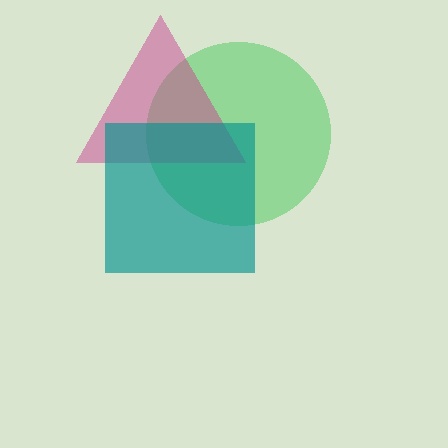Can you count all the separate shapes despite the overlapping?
Yes, there are 3 separate shapes.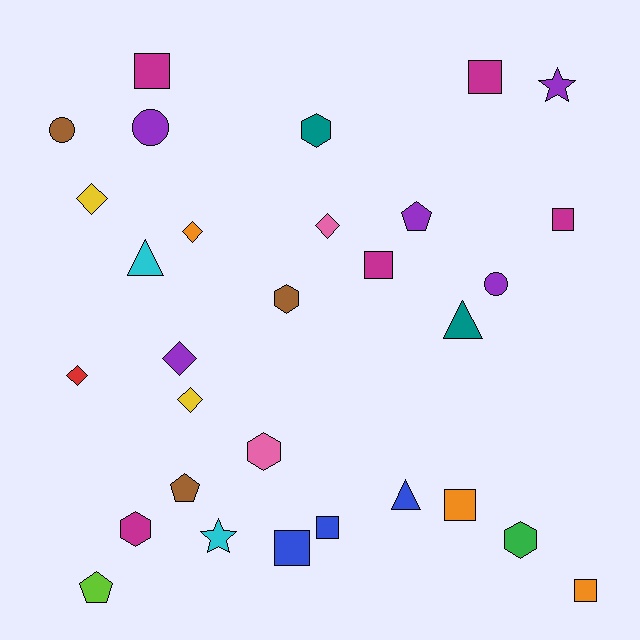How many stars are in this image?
There are 2 stars.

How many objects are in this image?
There are 30 objects.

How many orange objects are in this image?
There are 3 orange objects.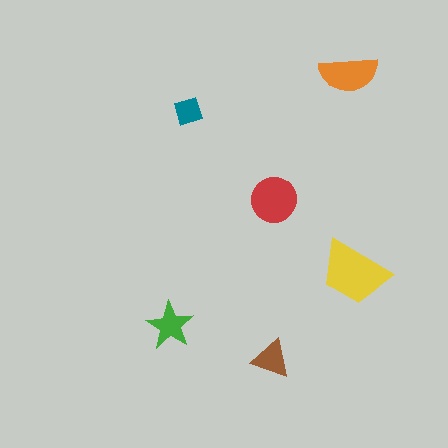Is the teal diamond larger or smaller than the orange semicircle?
Smaller.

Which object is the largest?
The yellow trapezoid.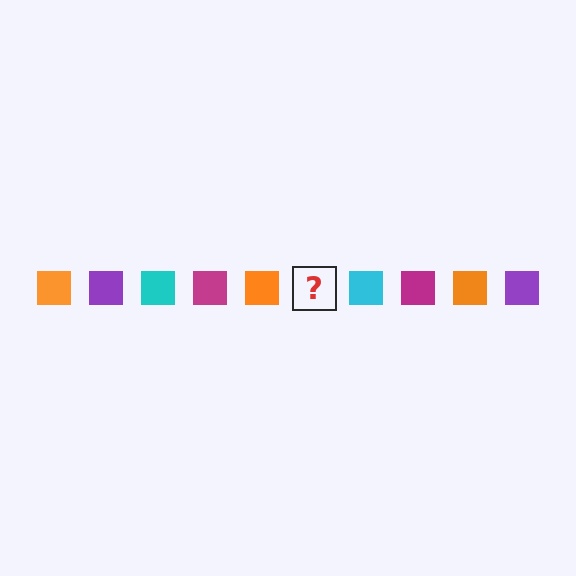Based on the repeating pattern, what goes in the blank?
The blank should be a purple square.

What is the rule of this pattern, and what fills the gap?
The rule is that the pattern cycles through orange, purple, cyan, magenta squares. The gap should be filled with a purple square.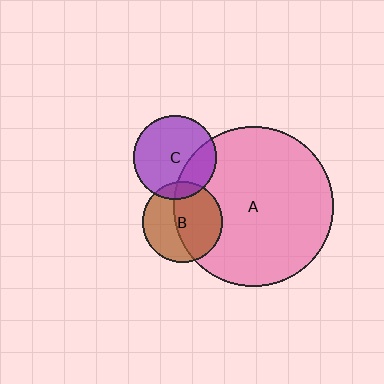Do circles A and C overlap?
Yes.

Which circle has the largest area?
Circle A (pink).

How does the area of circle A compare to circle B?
Approximately 4.0 times.